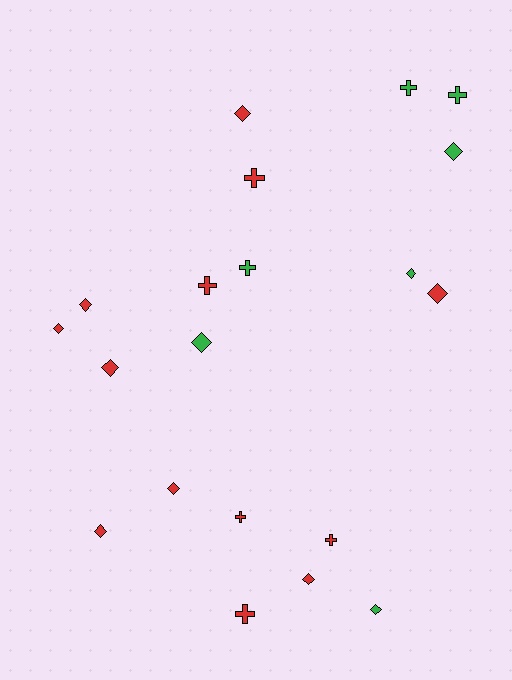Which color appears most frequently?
Red, with 13 objects.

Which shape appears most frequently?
Diamond, with 12 objects.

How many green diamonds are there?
There are 4 green diamonds.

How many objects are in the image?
There are 20 objects.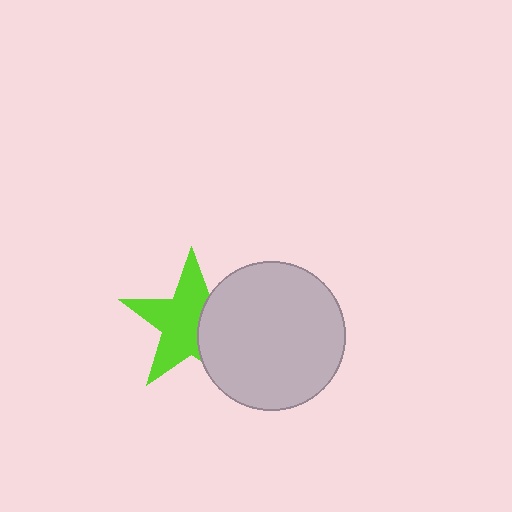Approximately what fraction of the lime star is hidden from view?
Roughly 37% of the lime star is hidden behind the light gray circle.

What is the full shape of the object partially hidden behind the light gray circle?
The partially hidden object is a lime star.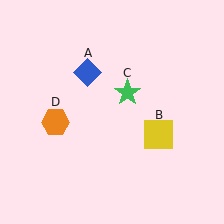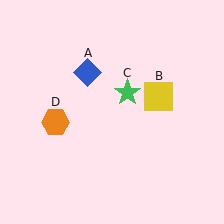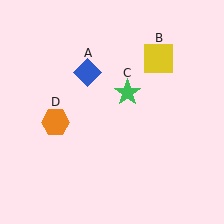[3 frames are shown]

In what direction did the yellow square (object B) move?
The yellow square (object B) moved up.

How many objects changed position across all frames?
1 object changed position: yellow square (object B).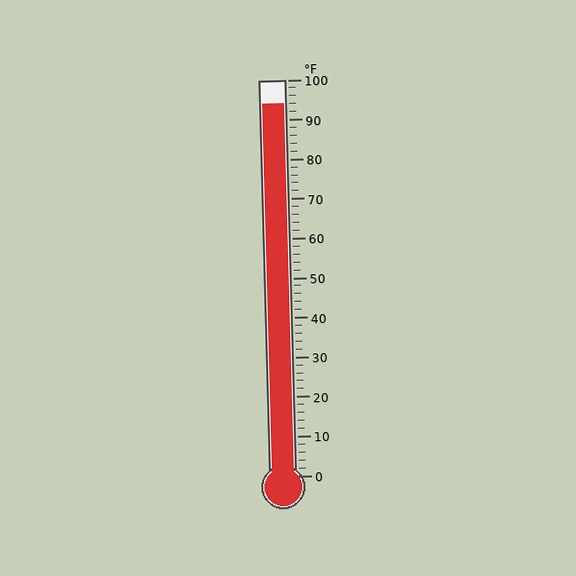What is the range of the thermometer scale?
The thermometer scale ranges from 0°F to 100°F.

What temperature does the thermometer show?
The thermometer shows approximately 94°F.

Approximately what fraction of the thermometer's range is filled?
The thermometer is filled to approximately 95% of its range.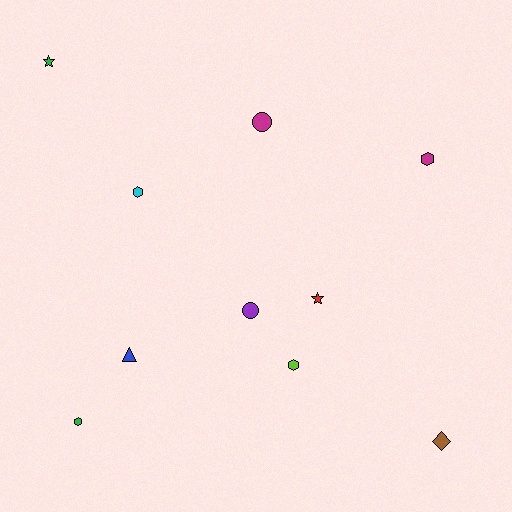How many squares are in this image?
There are no squares.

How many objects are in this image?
There are 10 objects.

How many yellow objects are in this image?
There are no yellow objects.